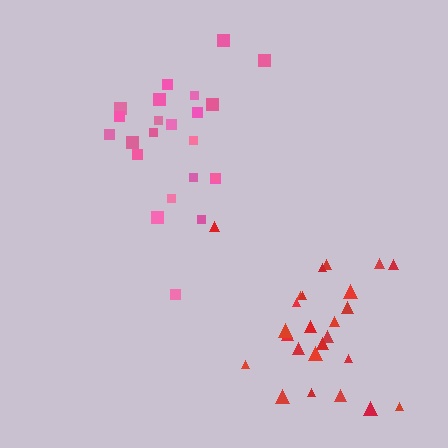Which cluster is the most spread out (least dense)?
Pink.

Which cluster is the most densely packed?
Red.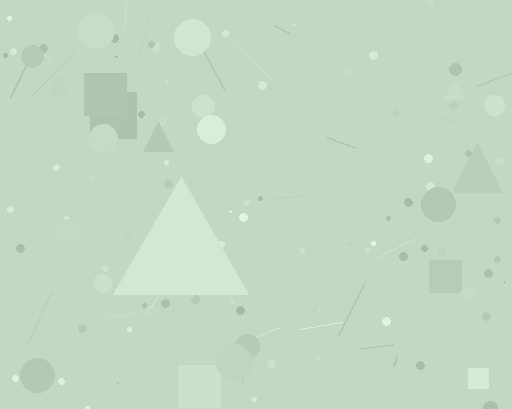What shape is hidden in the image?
A triangle is hidden in the image.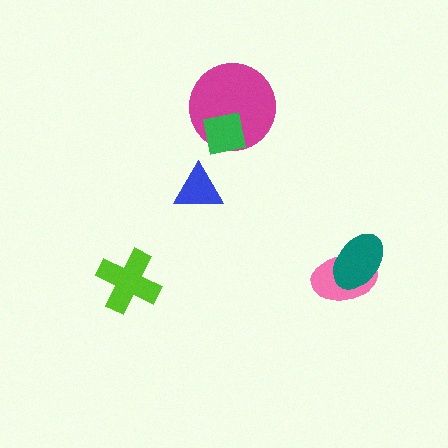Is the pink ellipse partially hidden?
Yes, it is partially covered by another shape.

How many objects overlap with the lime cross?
0 objects overlap with the lime cross.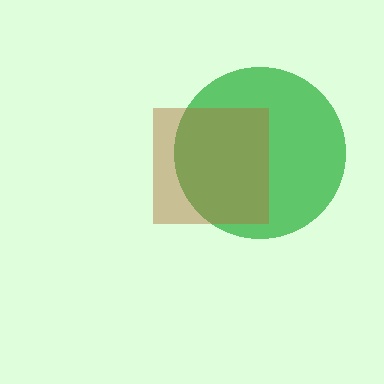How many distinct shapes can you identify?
There are 2 distinct shapes: a green circle, a brown square.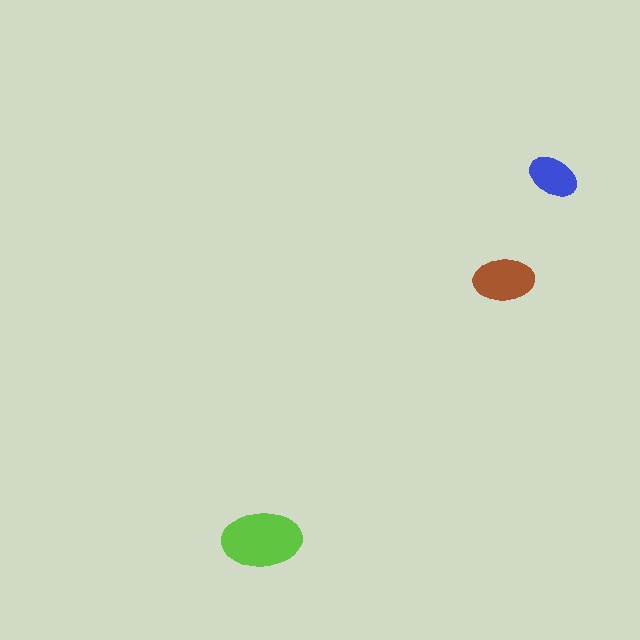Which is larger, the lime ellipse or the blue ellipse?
The lime one.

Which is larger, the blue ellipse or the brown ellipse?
The brown one.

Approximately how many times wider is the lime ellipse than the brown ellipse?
About 1.5 times wider.